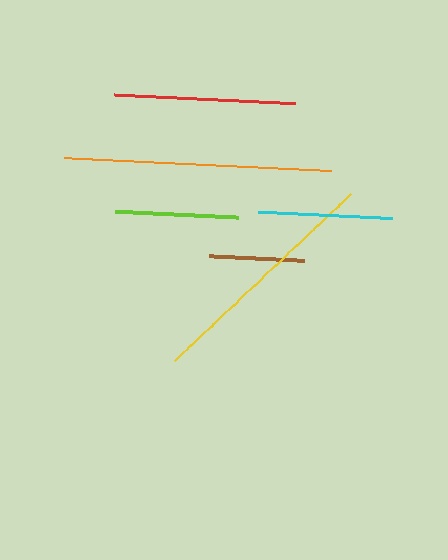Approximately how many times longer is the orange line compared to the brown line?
The orange line is approximately 2.8 times the length of the brown line.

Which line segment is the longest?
The orange line is the longest at approximately 268 pixels.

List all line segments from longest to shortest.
From longest to shortest: orange, yellow, red, cyan, lime, brown.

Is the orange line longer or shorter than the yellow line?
The orange line is longer than the yellow line.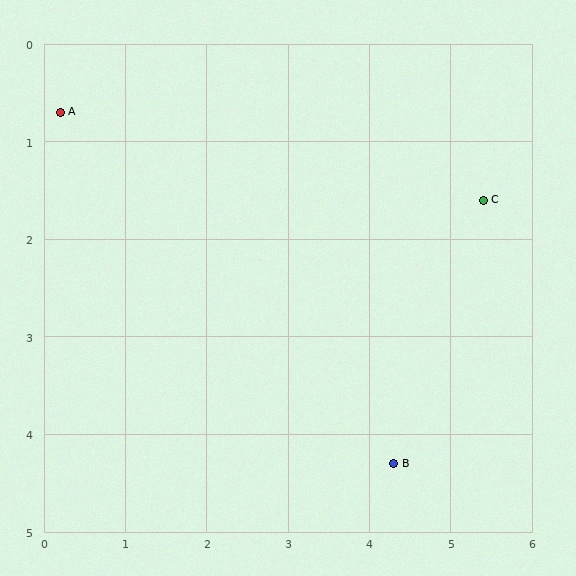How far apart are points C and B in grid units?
Points C and B are about 2.9 grid units apart.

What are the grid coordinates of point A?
Point A is at approximately (0.2, 0.7).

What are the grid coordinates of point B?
Point B is at approximately (4.3, 4.3).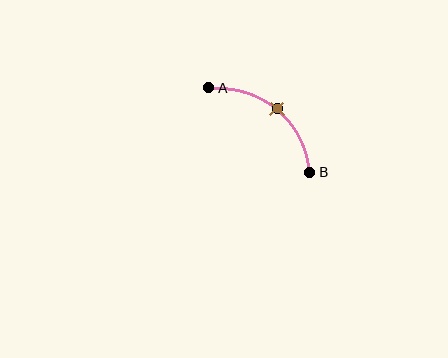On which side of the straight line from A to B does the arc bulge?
The arc bulges above and to the right of the straight line connecting A and B.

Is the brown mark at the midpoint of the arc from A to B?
Yes. The brown mark lies on the arc at equal arc-length from both A and B — it is the arc midpoint.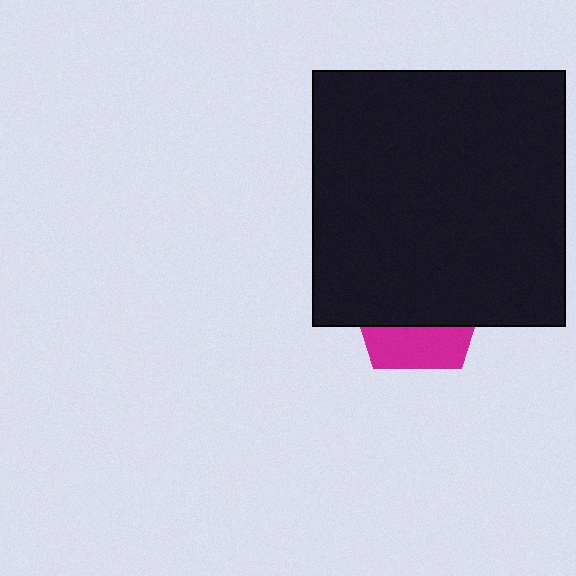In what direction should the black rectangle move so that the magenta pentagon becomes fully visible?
The black rectangle should move up. That is the shortest direction to clear the overlap and leave the magenta pentagon fully visible.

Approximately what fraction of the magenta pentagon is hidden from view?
Roughly 68% of the magenta pentagon is hidden behind the black rectangle.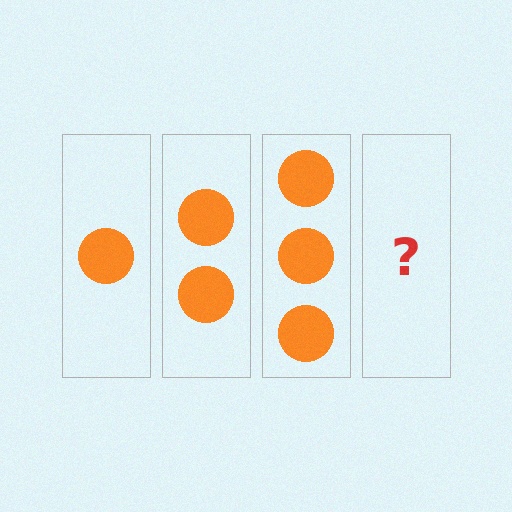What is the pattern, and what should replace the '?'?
The pattern is that each step adds one more circle. The '?' should be 4 circles.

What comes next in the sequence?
The next element should be 4 circles.